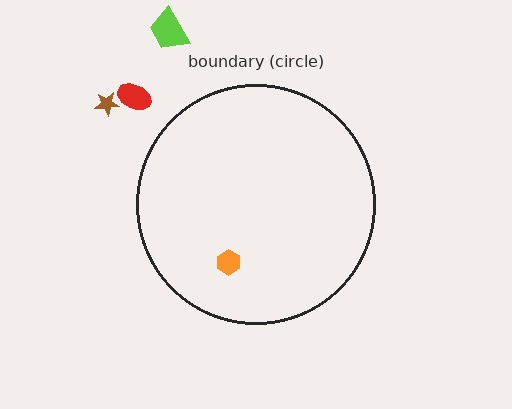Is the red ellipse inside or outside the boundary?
Outside.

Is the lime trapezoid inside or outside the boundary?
Outside.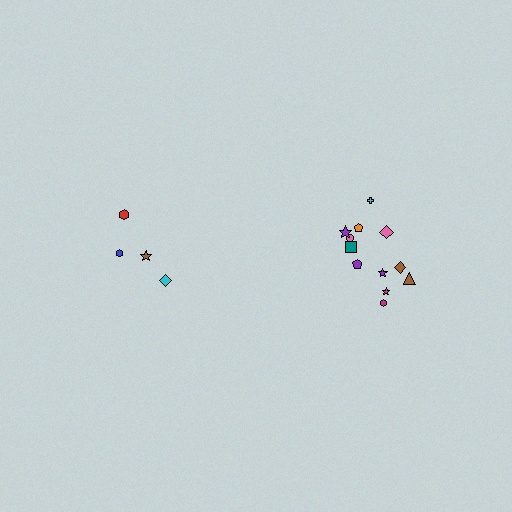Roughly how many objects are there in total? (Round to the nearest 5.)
Roughly 15 objects in total.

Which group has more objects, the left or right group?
The right group.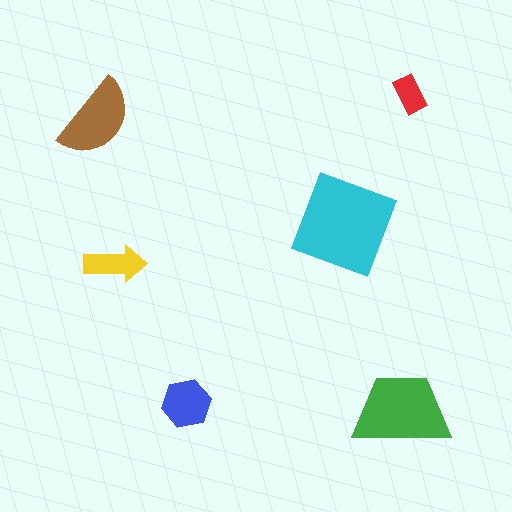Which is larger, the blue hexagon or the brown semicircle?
The brown semicircle.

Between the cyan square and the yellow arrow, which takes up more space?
The cyan square.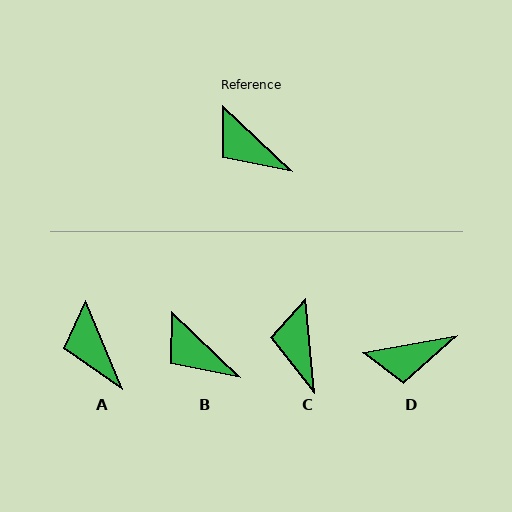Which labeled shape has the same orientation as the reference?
B.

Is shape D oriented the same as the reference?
No, it is off by about 54 degrees.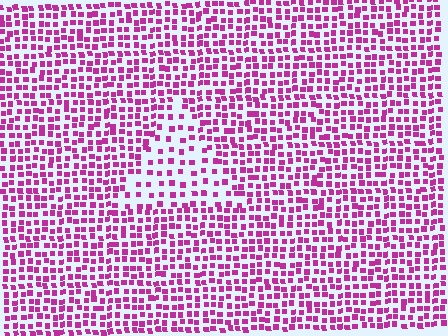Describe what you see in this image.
The image contains small magenta elements arranged at two different densities. A triangle-shaped region is visible where the elements are less densely packed than the surrounding area.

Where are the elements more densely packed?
The elements are more densely packed outside the triangle boundary.